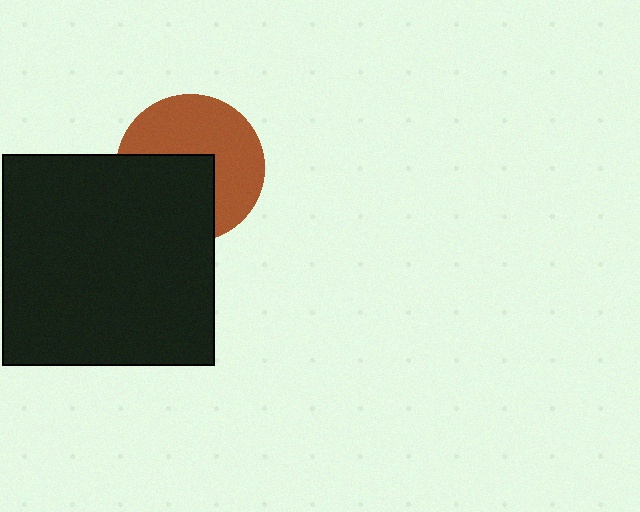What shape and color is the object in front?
The object in front is a black square.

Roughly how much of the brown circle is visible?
About half of it is visible (roughly 56%).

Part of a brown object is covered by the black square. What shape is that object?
It is a circle.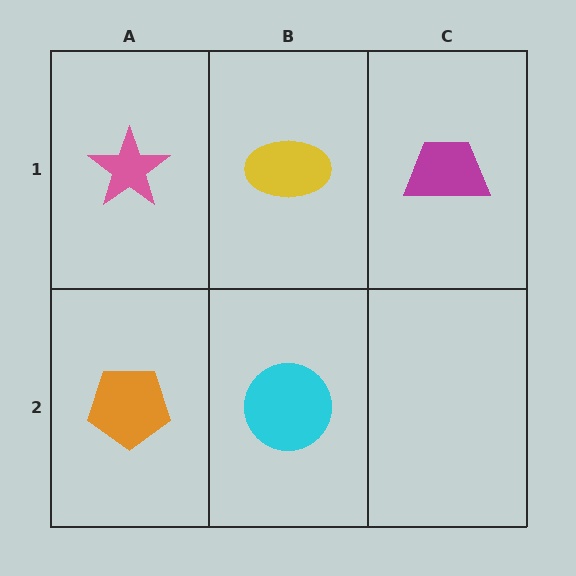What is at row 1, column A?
A pink star.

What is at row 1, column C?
A magenta trapezoid.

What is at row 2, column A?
An orange pentagon.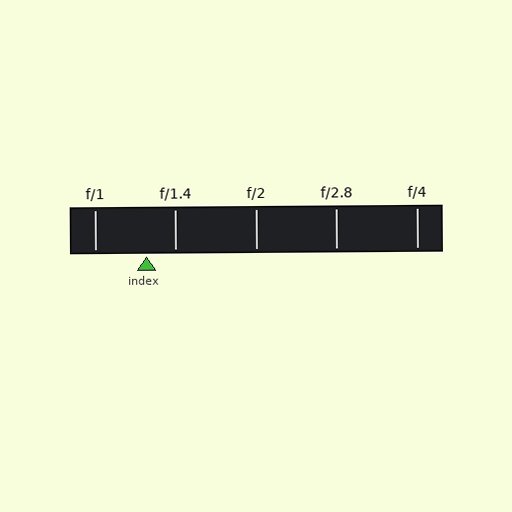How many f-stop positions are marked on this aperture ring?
There are 5 f-stop positions marked.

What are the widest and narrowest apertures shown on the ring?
The widest aperture shown is f/1 and the narrowest is f/4.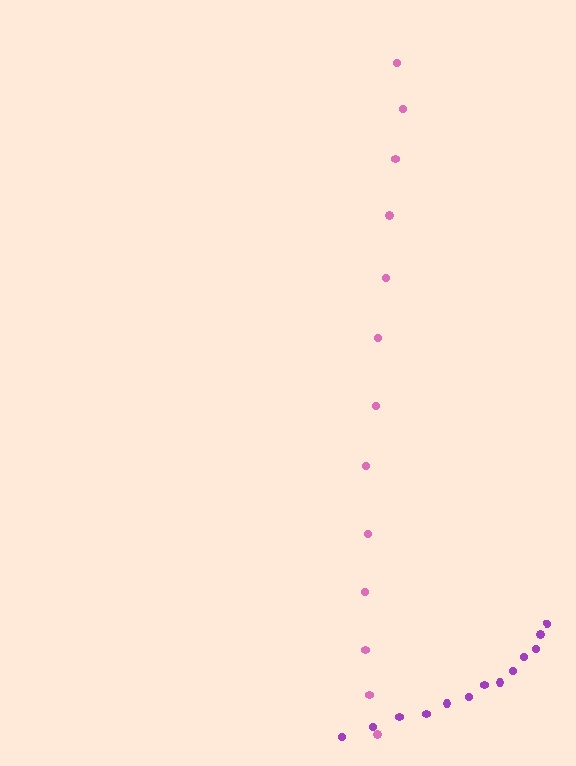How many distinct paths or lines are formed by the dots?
There are 2 distinct paths.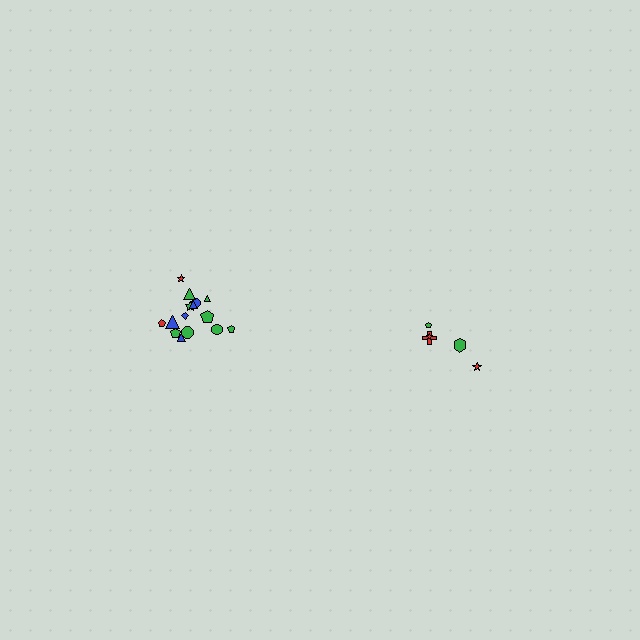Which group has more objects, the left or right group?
The left group.